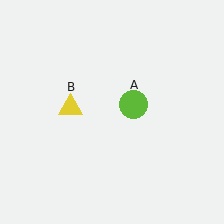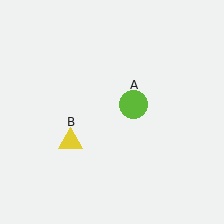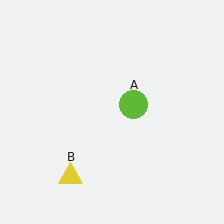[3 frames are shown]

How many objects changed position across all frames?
1 object changed position: yellow triangle (object B).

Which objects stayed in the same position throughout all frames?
Lime circle (object A) remained stationary.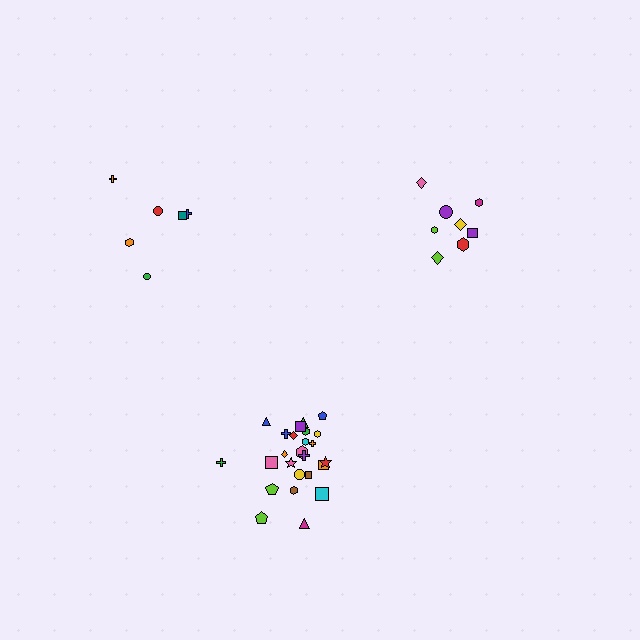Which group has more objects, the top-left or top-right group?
The top-right group.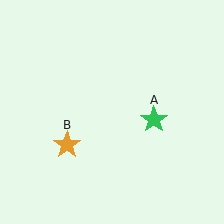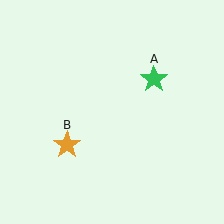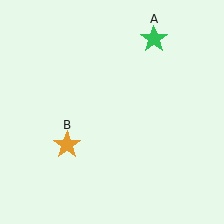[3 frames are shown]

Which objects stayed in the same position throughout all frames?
Orange star (object B) remained stationary.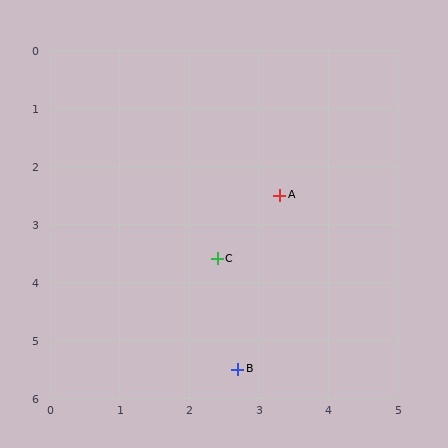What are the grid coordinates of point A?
Point A is at approximately (3.3, 2.5).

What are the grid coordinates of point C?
Point C is at approximately (2.4, 3.6).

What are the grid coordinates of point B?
Point B is at approximately (2.7, 5.5).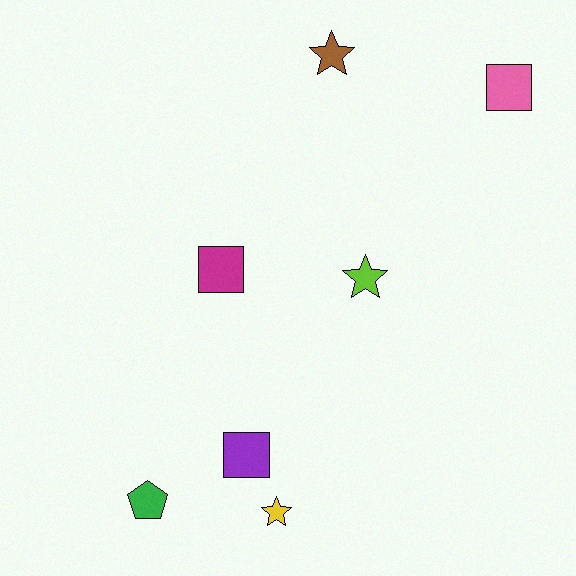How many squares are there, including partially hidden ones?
There are 3 squares.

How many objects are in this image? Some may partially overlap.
There are 7 objects.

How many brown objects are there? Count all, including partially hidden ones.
There is 1 brown object.